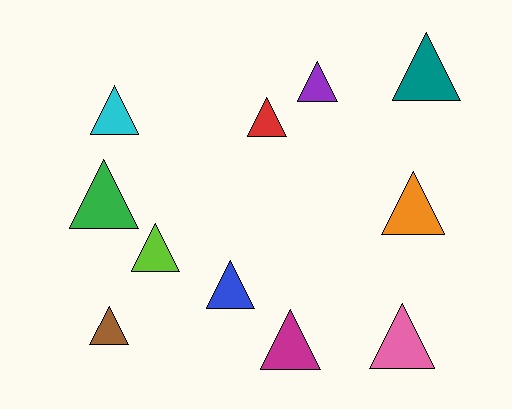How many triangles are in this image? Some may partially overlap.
There are 11 triangles.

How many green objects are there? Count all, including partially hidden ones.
There is 1 green object.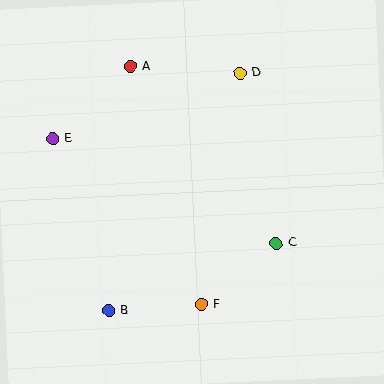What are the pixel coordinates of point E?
Point E is at (53, 139).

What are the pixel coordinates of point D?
Point D is at (240, 73).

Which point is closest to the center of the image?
Point C at (276, 244) is closest to the center.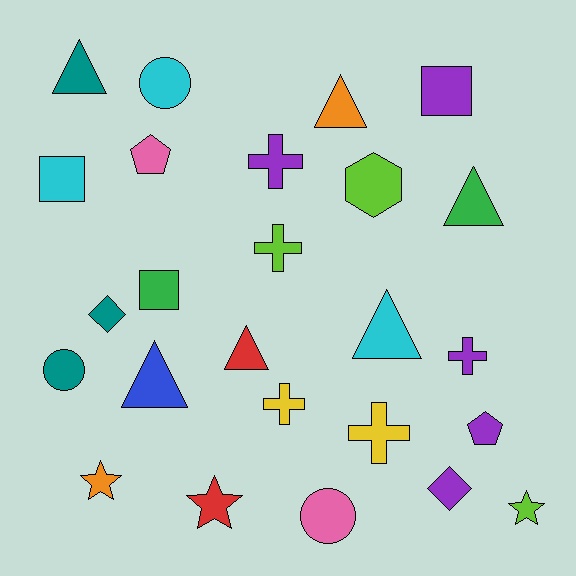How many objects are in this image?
There are 25 objects.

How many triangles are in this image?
There are 6 triangles.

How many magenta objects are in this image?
There are no magenta objects.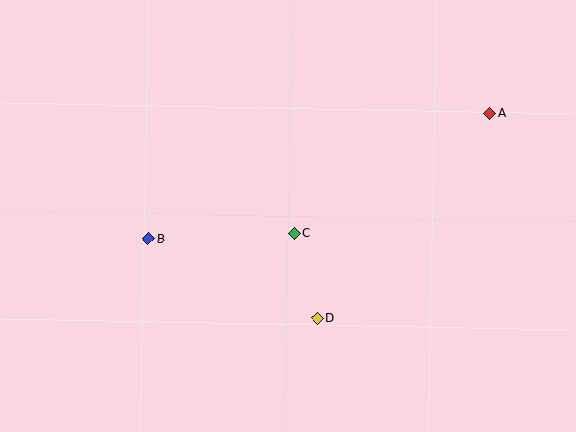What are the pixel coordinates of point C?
Point C is at (294, 233).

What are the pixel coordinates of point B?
Point B is at (148, 239).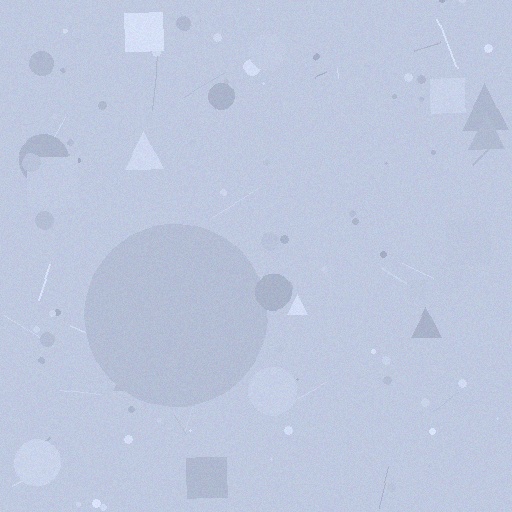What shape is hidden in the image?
A circle is hidden in the image.